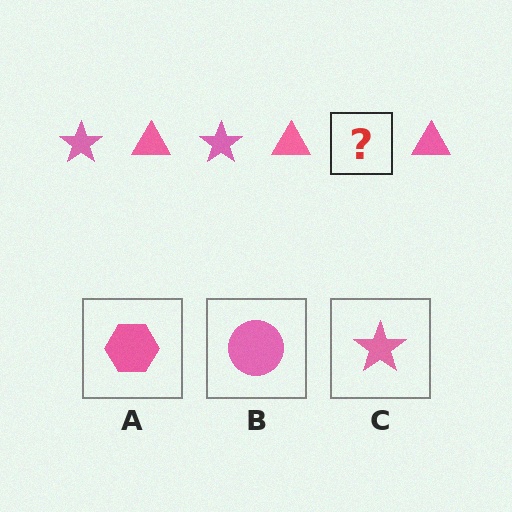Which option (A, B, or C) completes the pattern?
C.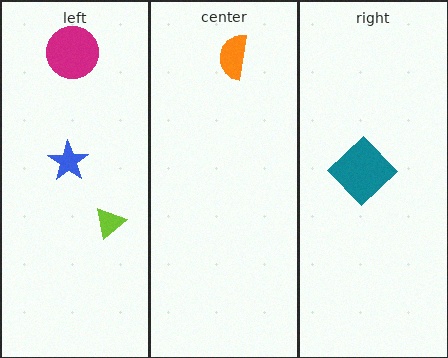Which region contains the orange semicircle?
The center region.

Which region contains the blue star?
The left region.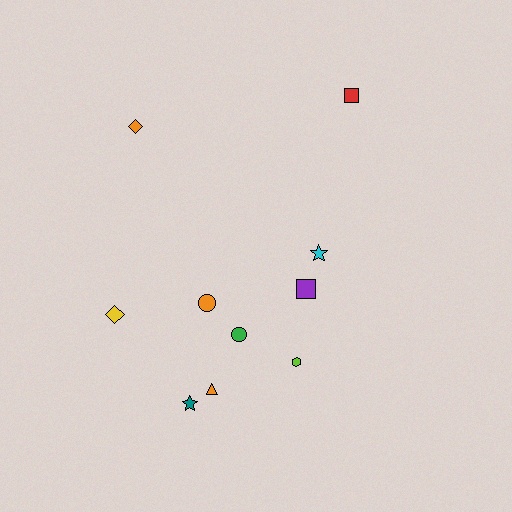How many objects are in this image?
There are 10 objects.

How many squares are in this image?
There are 2 squares.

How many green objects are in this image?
There is 1 green object.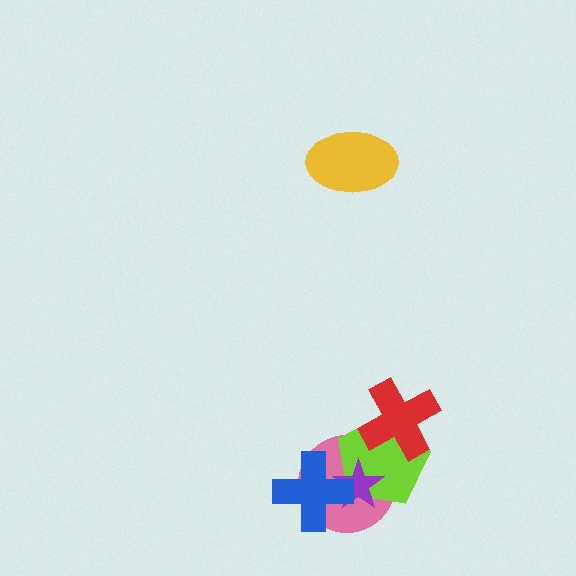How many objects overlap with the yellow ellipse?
0 objects overlap with the yellow ellipse.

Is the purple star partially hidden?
Yes, it is partially covered by another shape.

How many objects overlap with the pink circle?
3 objects overlap with the pink circle.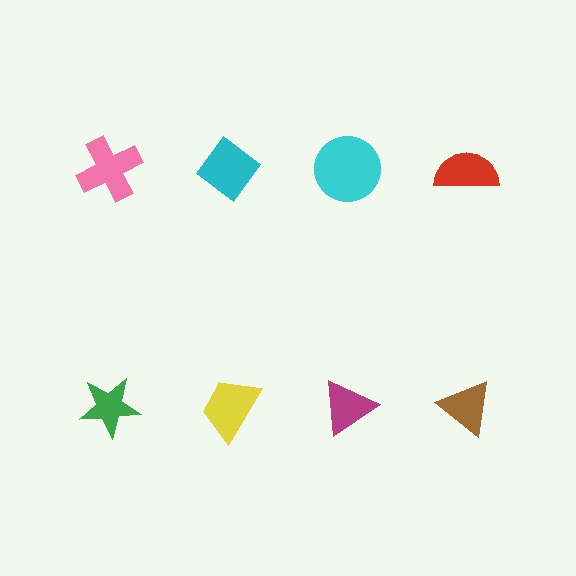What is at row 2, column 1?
A green star.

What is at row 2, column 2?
A yellow trapezoid.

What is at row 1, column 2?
A cyan diamond.